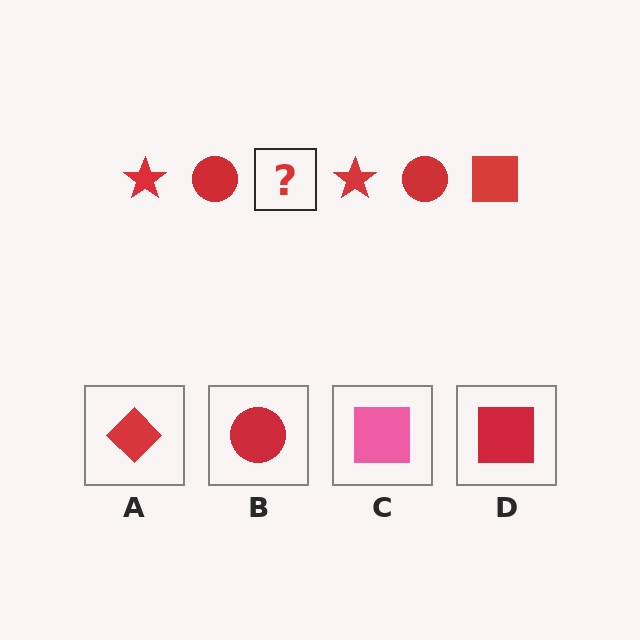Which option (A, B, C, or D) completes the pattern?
D.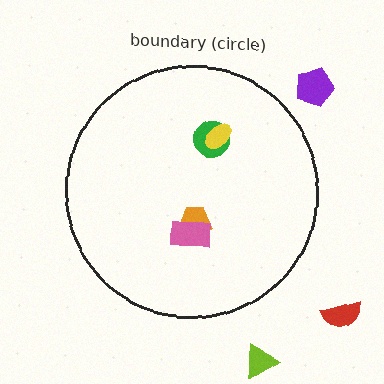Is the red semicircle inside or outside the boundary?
Outside.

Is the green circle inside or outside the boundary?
Inside.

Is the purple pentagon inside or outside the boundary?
Outside.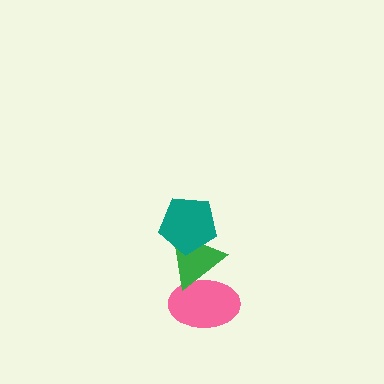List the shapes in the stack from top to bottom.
From top to bottom: the teal pentagon, the green triangle, the pink ellipse.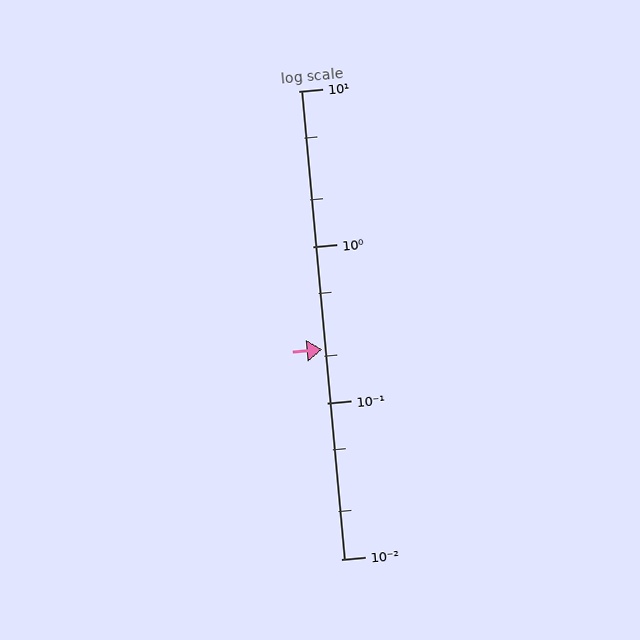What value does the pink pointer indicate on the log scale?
The pointer indicates approximately 0.22.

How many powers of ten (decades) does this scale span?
The scale spans 3 decades, from 0.01 to 10.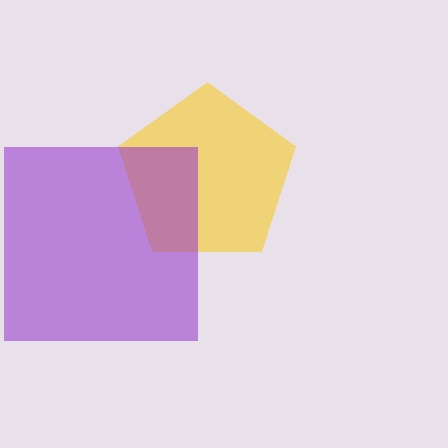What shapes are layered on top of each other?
The layered shapes are: a yellow pentagon, a purple square.